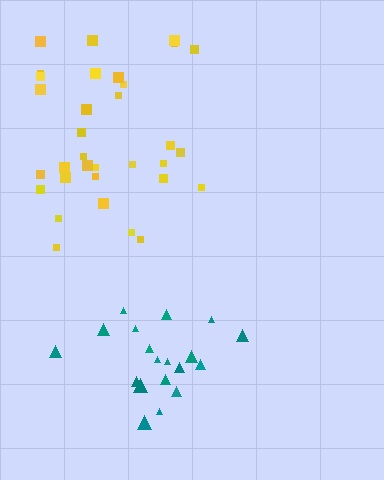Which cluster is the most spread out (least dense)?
Teal.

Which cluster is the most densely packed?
Yellow.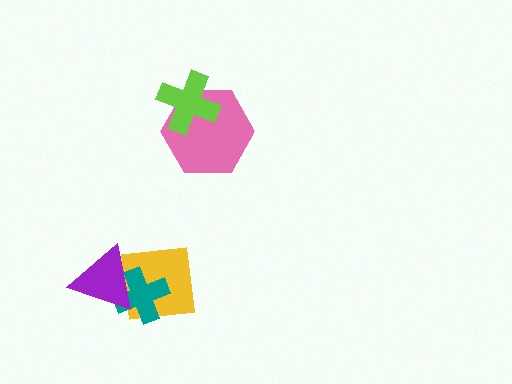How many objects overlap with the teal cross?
2 objects overlap with the teal cross.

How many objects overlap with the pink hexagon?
1 object overlaps with the pink hexagon.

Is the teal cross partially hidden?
Yes, it is partially covered by another shape.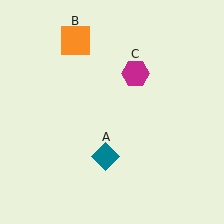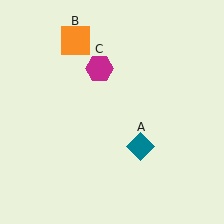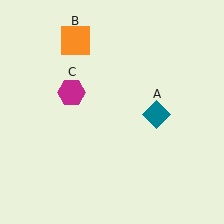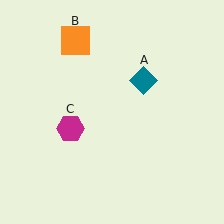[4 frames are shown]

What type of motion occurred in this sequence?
The teal diamond (object A), magenta hexagon (object C) rotated counterclockwise around the center of the scene.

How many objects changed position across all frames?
2 objects changed position: teal diamond (object A), magenta hexagon (object C).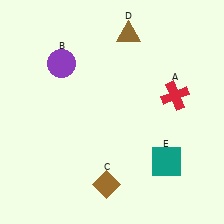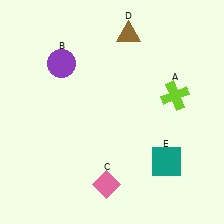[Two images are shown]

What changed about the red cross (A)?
In Image 1, A is red. In Image 2, it changed to lime.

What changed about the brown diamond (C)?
In Image 1, C is brown. In Image 2, it changed to pink.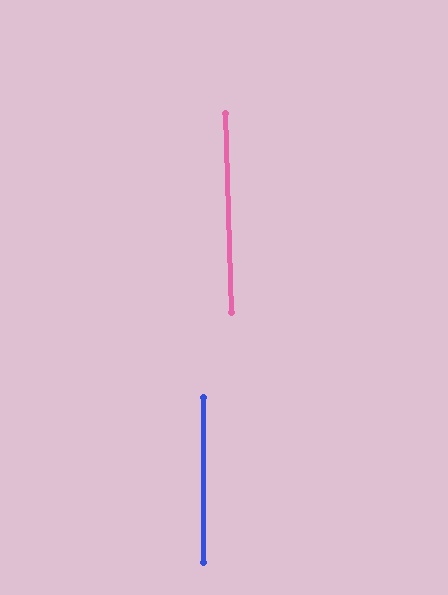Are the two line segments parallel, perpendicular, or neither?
Parallel — their directions differ by only 1.5°.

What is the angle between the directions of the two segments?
Approximately 2 degrees.